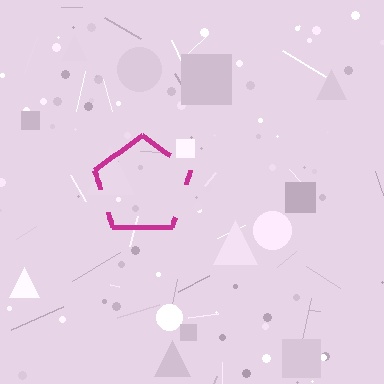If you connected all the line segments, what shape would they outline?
They would outline a pentagon.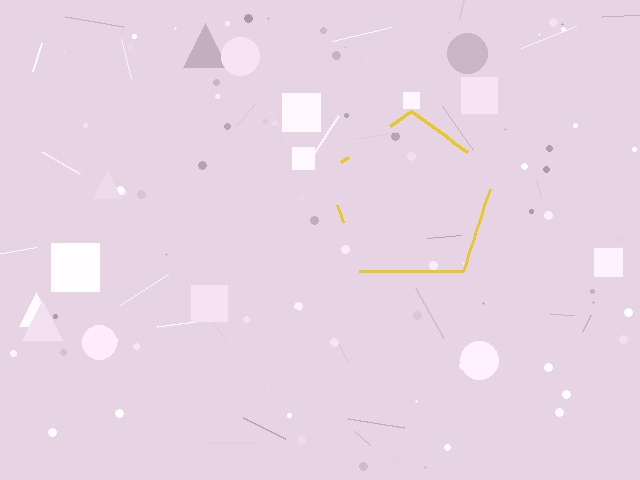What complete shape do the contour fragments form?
The contour fragments form a pentagon.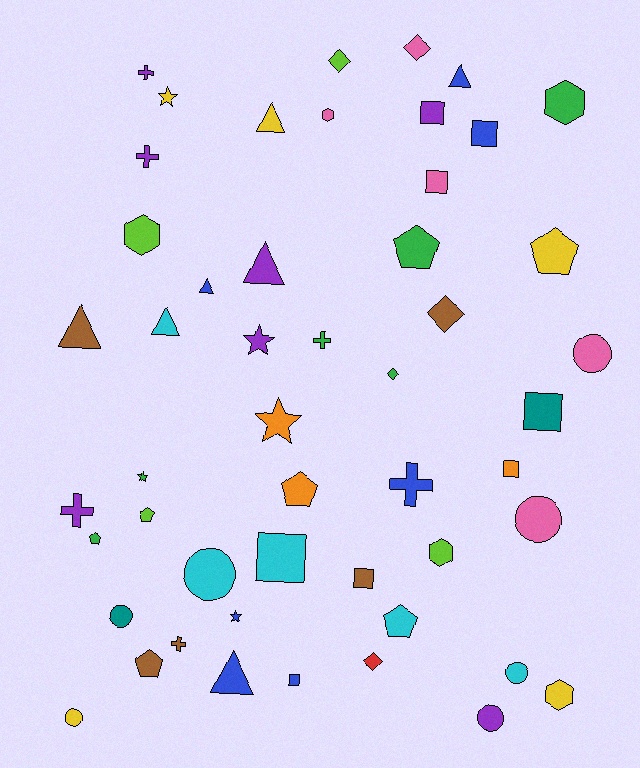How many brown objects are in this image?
There are 5 brown objects.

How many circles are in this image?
There are 7 circles.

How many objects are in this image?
There are 50 objects.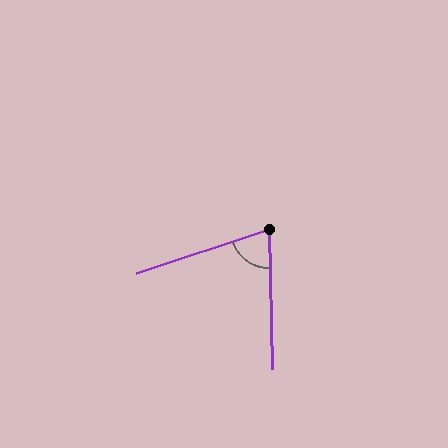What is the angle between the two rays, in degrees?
Approximately 73 degrees.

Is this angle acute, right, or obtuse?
It is acute.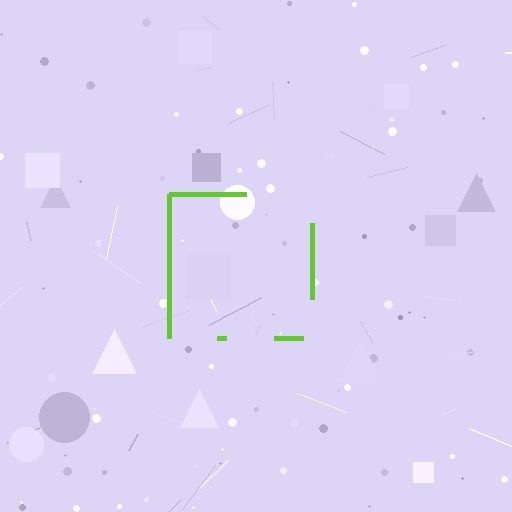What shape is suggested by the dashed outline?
The dashed outline suggests a square.